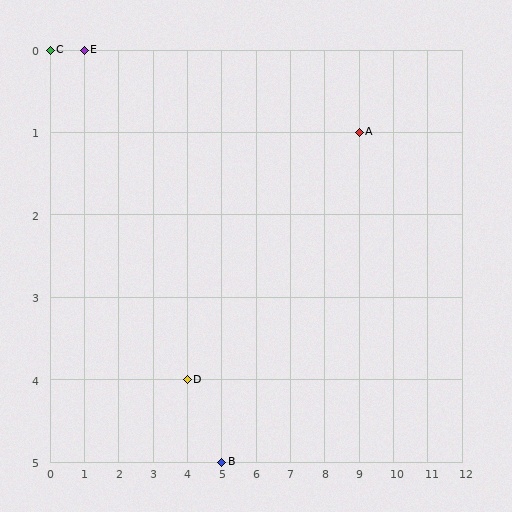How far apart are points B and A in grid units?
Points B and A are 4 columns and 4 rows apart (about 5.7 grid units diagonally).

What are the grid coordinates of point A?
Point A is at grid coordinates (9, 1).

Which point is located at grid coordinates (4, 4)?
Point D is at (4, 4).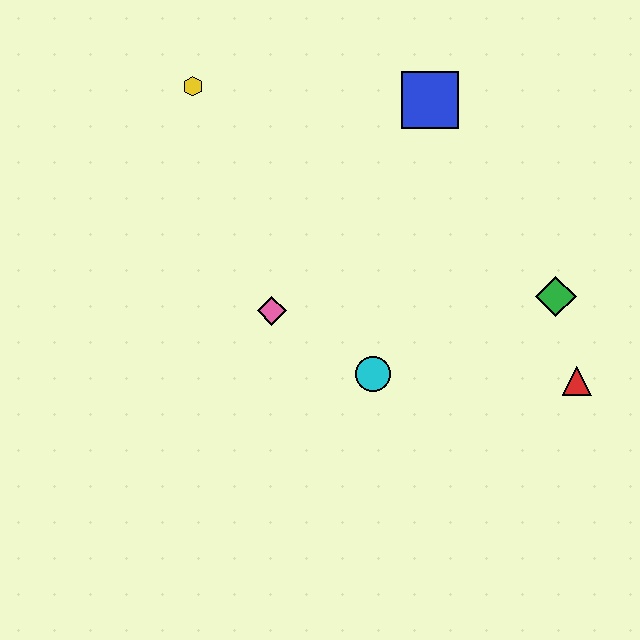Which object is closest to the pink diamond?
The cyan circle is closest to the pink diamond.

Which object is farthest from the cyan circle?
The yellow hexagon is farthest from the cyan circle.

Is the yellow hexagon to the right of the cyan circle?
No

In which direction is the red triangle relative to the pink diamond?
The red triangle is to the right of the pink diamond.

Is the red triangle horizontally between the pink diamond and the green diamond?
No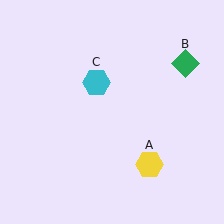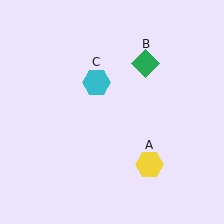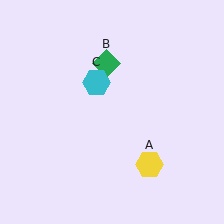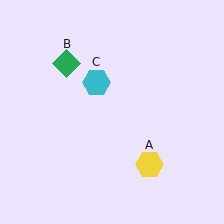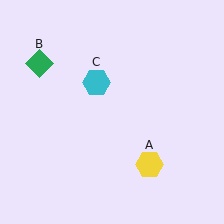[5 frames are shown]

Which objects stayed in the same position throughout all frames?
Yellow hexagon (object A) and cyan hexagon (object C) remained stationary.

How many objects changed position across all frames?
1 object changed position: green diamond (object B).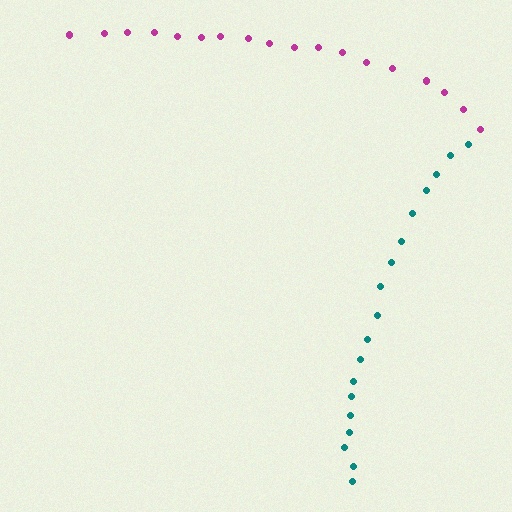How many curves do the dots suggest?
There are 2 distinct paths.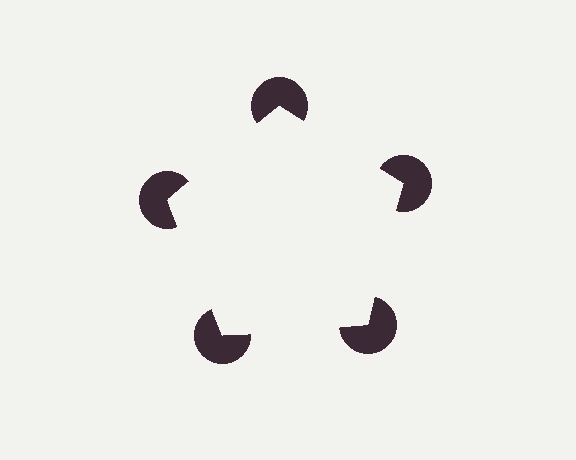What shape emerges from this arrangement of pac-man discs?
An illusory pentagon — its edges are inferred from the aligned wedge cuts in the pac-man discs, not physically drawn.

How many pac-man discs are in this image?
There are 5 — one at each vertex of the illusory pentagon.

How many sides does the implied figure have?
5 sides.